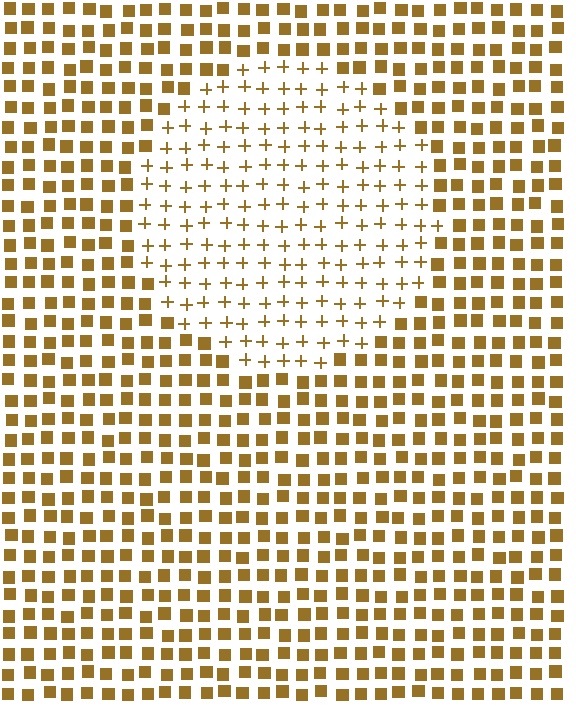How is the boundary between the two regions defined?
The boundary is defined by a change in element shape: plus signs inside vs. squares outside. All elements share the same color and spacing.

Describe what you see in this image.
The image is filled with small brown elements arranged in a uniform grid. A circle-shaped region contains plus signs, while the surrounding area contains squares. The boundary is defined purely by the change in element shape.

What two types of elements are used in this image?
The image uses plus signs inside the circle region and squares outside it.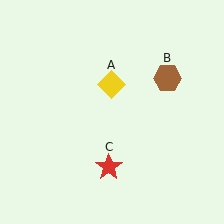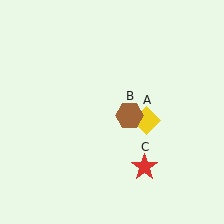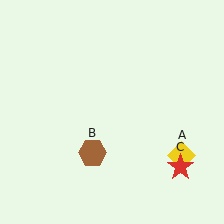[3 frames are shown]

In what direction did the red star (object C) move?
The red star (object C) moved right.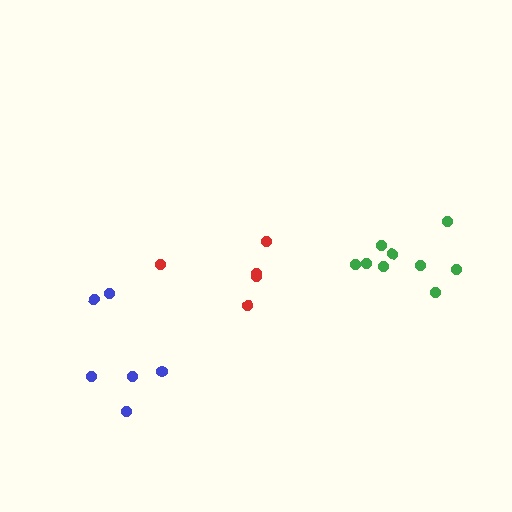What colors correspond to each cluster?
The clusters are colored: red, blue, green.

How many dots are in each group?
Group 1: 5 dots, Group 2: 6 dots, Group 3: 9 dots (20 total).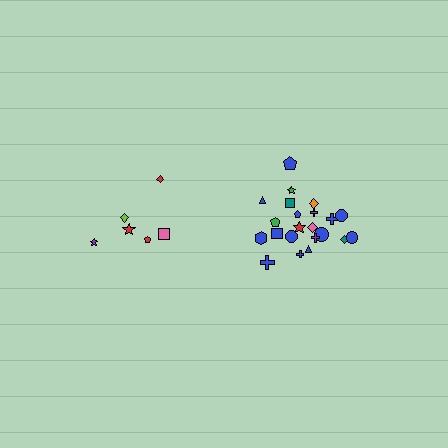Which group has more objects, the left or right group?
The right group.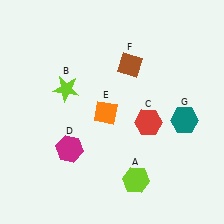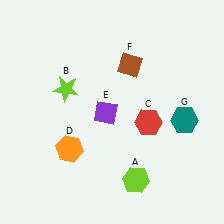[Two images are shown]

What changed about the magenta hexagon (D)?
In Image 1, D is magenta. In Image 2, it changed to orange.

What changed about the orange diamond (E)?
In Image 1, E is orange. In Image 2, it changed to purple.